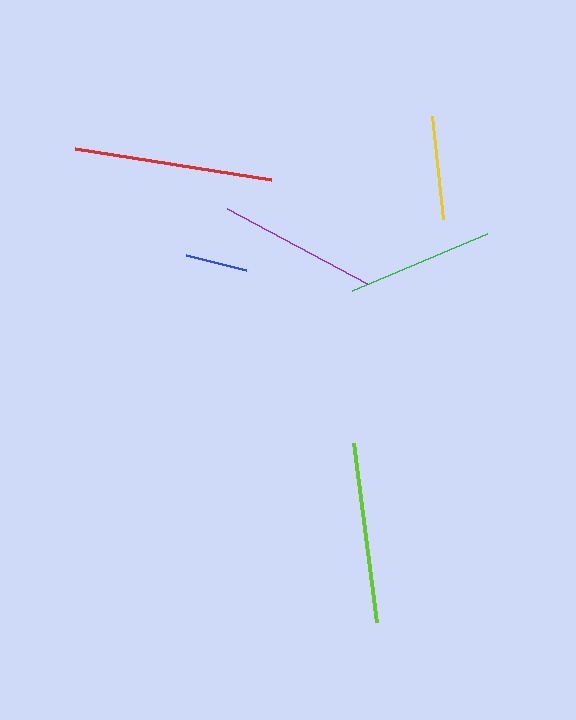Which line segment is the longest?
The red line is the longest at approximately 198 pixels.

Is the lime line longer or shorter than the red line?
The red line is longer than the lime line.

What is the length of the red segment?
The red segment is approximately 198 pixels long.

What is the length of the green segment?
The green segment is approximately 146 pixels long.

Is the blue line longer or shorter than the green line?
The green line is longer than the blue line.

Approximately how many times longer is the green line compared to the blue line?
The green line is approximately 2.3 times the length of the blue line.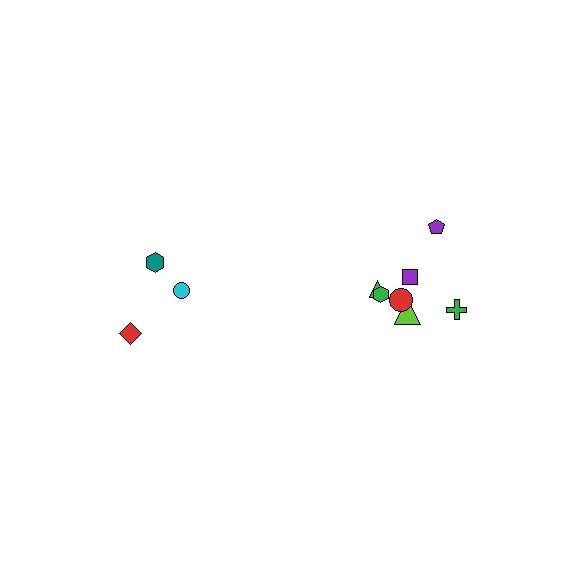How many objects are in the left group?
There are 3 objects.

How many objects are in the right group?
There are 7 objects.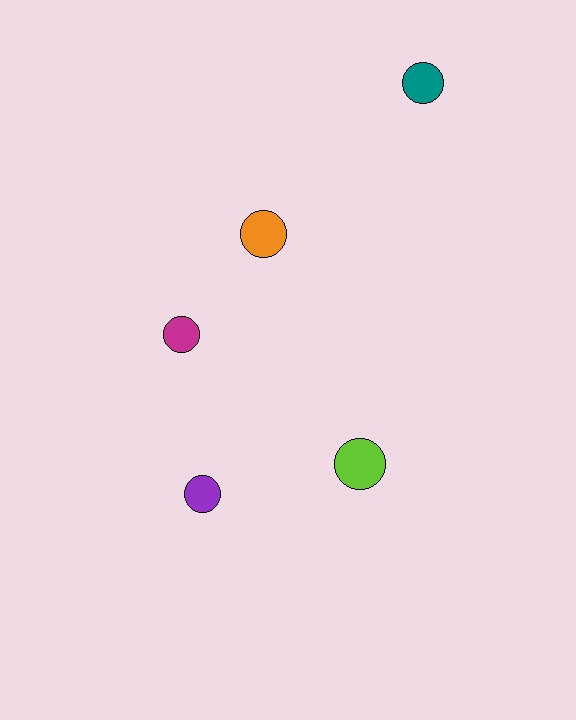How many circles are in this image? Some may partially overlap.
There are 5 circles.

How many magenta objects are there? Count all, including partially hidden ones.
There is 1 magenta object.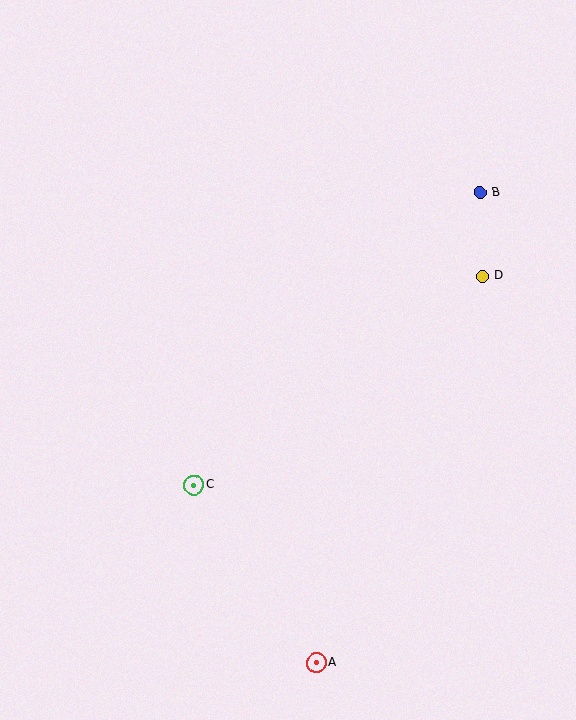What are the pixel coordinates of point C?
Point C is at (194, 485).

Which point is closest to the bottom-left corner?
Point C is closest to the bottom-left corner.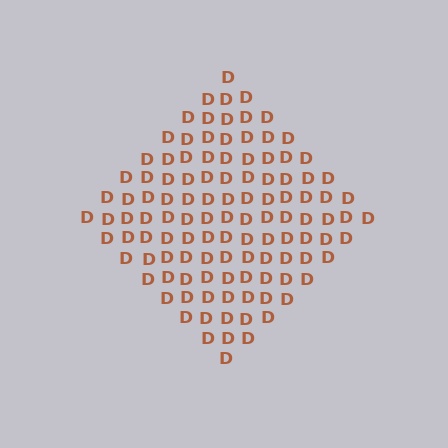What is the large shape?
The large shape is a diamond.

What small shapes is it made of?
It is made of small letter D's.